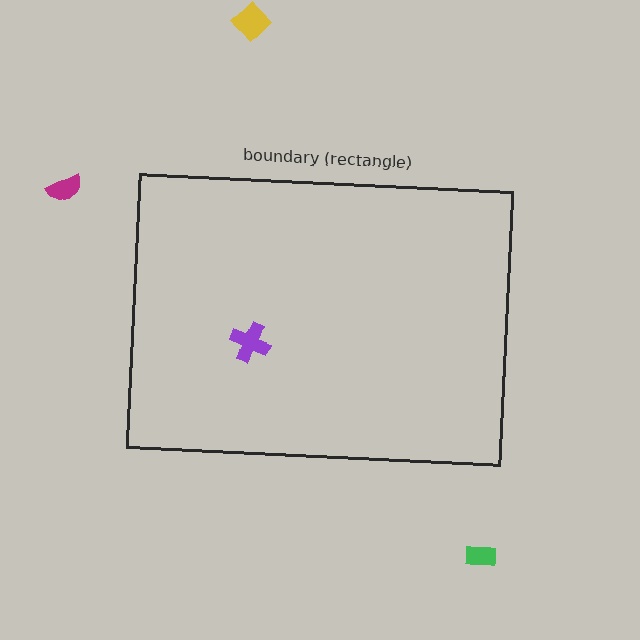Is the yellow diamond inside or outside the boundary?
Outside.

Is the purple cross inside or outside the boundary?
Inside.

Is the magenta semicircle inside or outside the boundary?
Outside.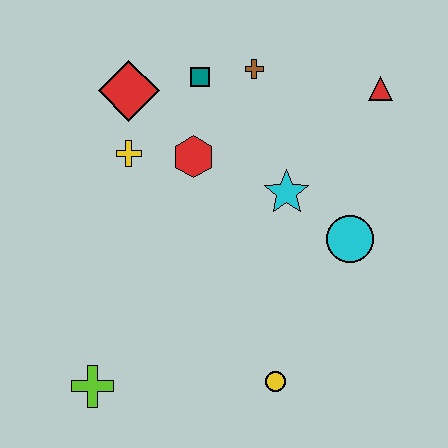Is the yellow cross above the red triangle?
No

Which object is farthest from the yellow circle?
The red diamond is farthest from the yellow circle.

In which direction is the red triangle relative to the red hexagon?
The red triangle is to the right of the red hexagon.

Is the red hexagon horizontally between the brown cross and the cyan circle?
No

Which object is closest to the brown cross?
The teal square is closest to the brown cross.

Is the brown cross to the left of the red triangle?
Yes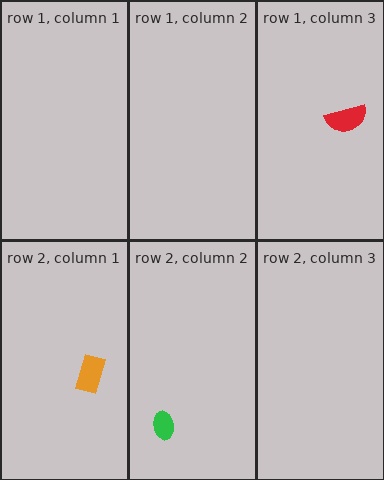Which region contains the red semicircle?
The row 1, column 3 region.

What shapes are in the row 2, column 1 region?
The orange rectangle.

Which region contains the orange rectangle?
The row 2, column 1 region.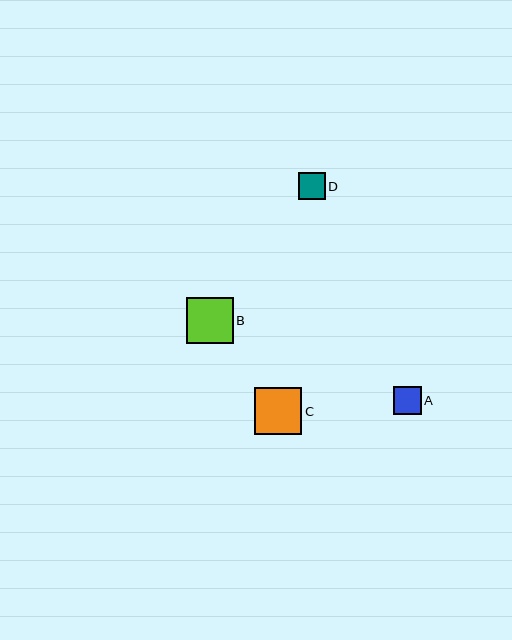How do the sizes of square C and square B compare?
Square C and square B are approximately the same size.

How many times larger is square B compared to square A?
Square B is approximately 1.7 times the size of square A.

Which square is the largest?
Square C is the largest with a size of approximately 47 pixels.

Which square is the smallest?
Square D is the smallest with a size of approximately 27 pixels.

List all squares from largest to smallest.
From largest to smallest: C, B, A, D.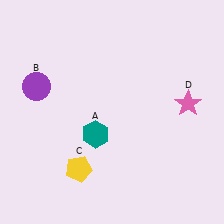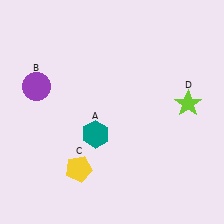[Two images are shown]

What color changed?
The star (D) changed from pink in Image 1 to lime in Image 2.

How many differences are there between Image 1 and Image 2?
There is 1 difference between the two images.